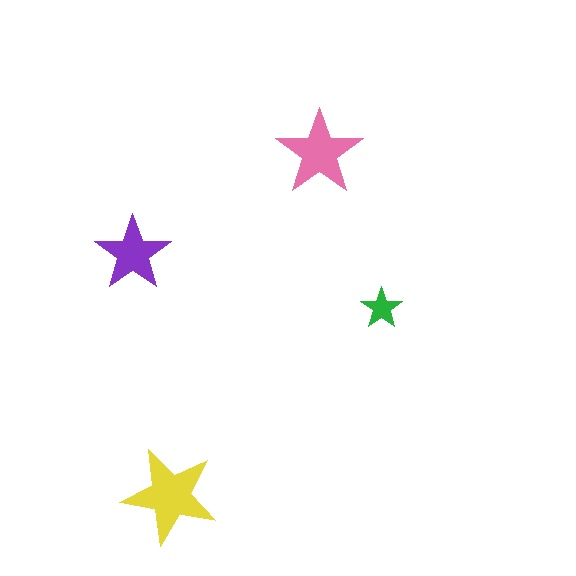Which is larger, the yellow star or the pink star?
The yellow one.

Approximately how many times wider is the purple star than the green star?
About 2 times wider.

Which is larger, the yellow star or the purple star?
The yellow one.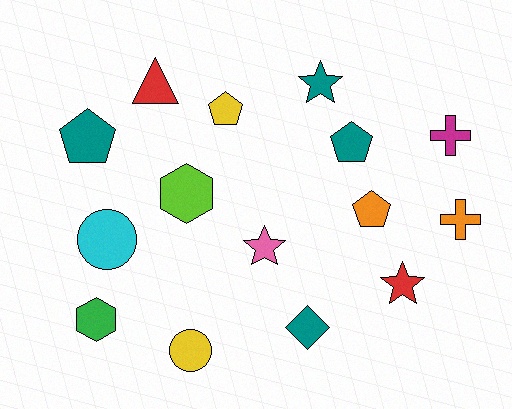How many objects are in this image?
There are 15 objects.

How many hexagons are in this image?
There are 2 hexagons.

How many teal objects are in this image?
There are 4 teal objects.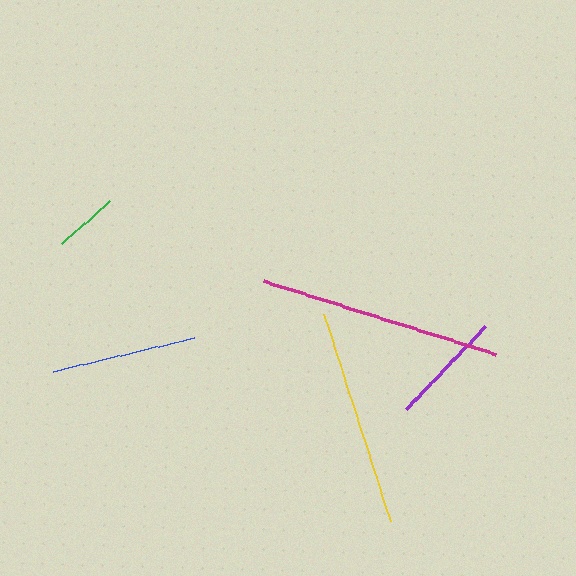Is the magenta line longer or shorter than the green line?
The magenta line is longer than the green line.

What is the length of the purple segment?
The purple segment is approximately 115 pixels long.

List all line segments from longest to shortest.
From longest to shortest: magenta, yellow, blue, purple, green.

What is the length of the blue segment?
The blue segment is approximately 145 pixels long.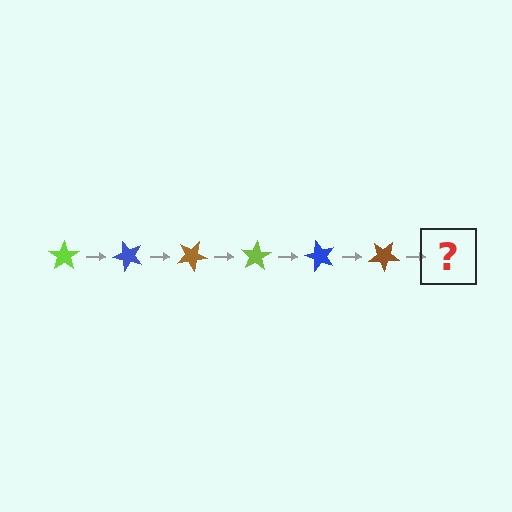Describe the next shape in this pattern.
It should be a lime star, rotated 300 degrees from the start.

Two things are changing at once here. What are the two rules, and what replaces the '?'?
The two rules are that it rotates 50 degrees each step and the color cycles through lime, blue, and brown. The '?' should be a lime star, rotated 300 degrees from the start.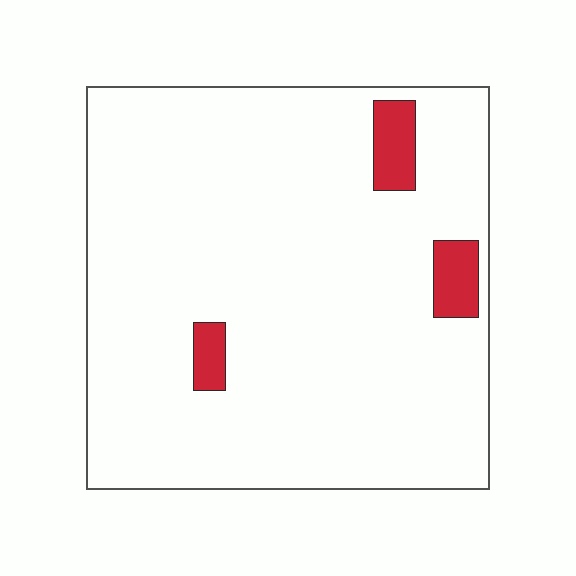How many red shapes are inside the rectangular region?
3.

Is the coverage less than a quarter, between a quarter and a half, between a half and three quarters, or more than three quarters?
Less than a quarter.